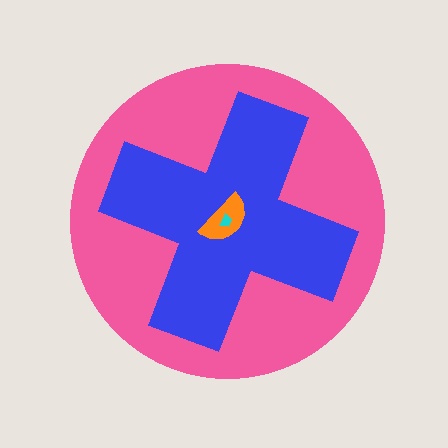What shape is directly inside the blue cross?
The orange semicircle.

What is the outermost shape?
The pink circle.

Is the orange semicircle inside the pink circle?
Yes.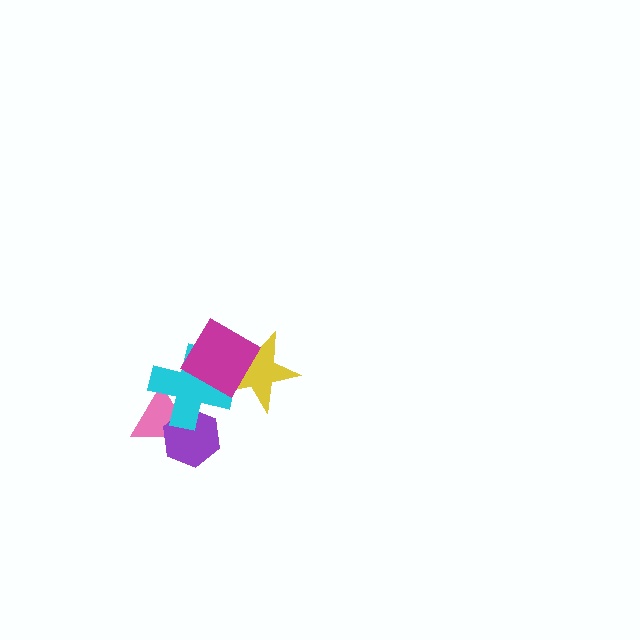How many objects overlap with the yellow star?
2 objects overlap with the yellow star.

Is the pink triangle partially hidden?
Yes, it is partially covered by another shape.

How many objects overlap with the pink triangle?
2 objects overlap with the pink triangle.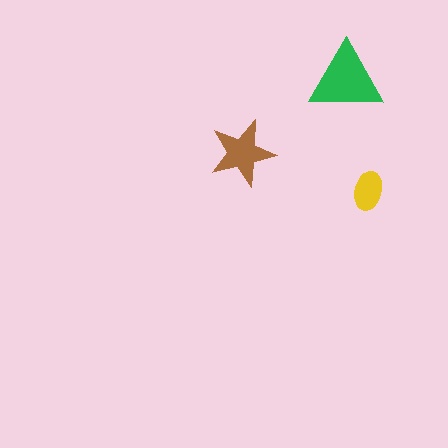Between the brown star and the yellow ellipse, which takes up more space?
The brown star.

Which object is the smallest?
The yellow ellipse.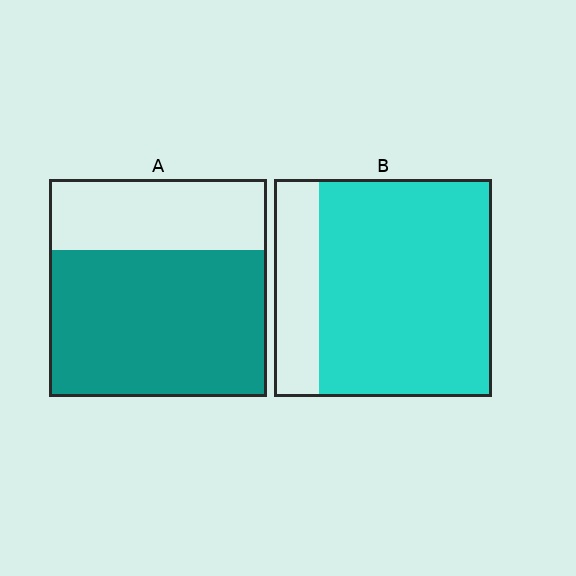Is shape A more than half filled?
Yes.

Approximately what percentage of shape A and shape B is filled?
A is approximately 65% and B is approximately 80%.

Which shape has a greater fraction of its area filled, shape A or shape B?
Shape B.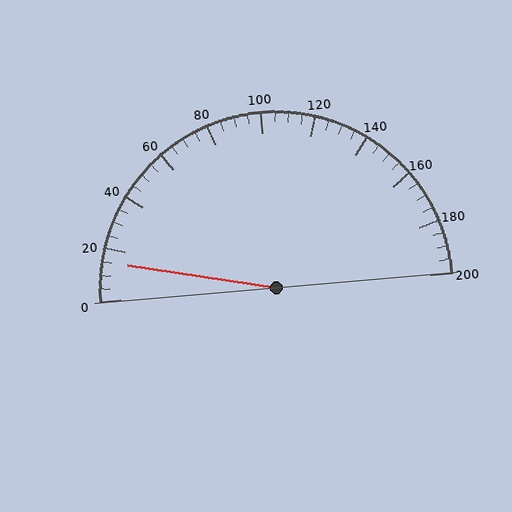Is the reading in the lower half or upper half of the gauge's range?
The reading is in the lower half of the range (0 to 200).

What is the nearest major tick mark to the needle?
The nearest major tick mark is 20.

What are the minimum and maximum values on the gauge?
The gauge ranges from 0 to 200.